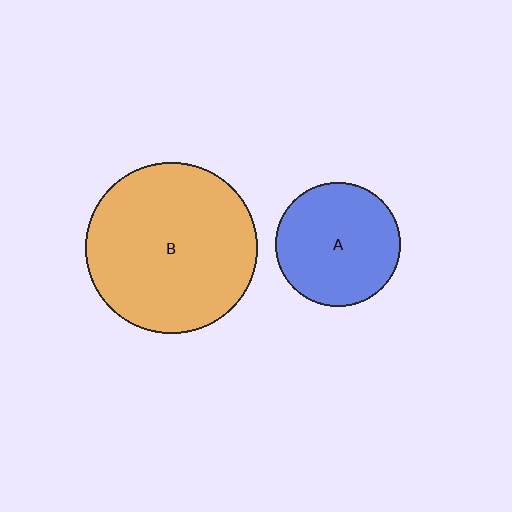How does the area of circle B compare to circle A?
Approximately 1.9 times.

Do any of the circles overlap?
No, none of the circles overlap.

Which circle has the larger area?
Circle B (orange).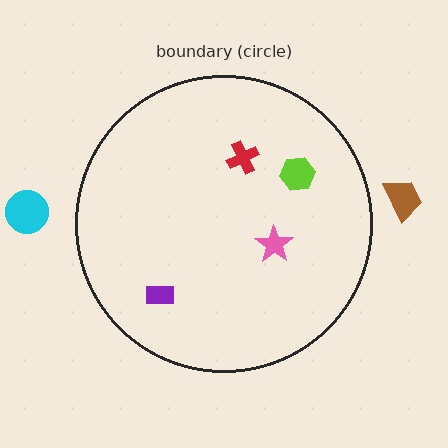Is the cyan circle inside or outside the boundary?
Outside.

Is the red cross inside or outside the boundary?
Inside.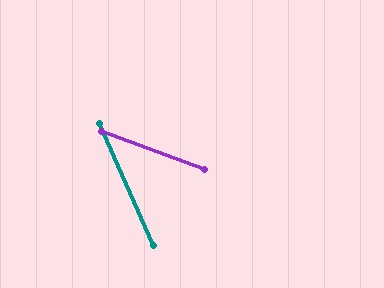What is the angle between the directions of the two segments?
Approximately 45 degrees.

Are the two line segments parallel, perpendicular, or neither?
Neither parallel nor perpendicular — they differ by about 45°.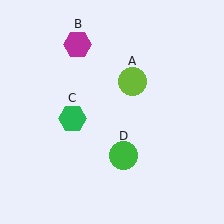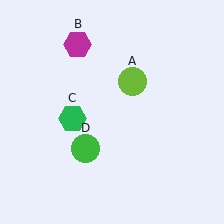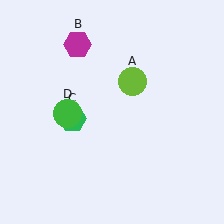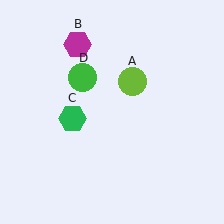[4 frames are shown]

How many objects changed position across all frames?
1 object changed position: green circle (object D).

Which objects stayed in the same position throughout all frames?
Lime circle (object A) and magenta hexagon (object B) and green hexagon (object C) remained stationary.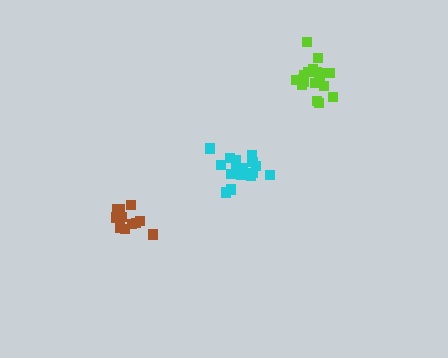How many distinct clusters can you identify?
There are 3 distinct clusters.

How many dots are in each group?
Group 1: 21 dots, Group 2: 17 dots, Group 3: 15 dots (53 total).